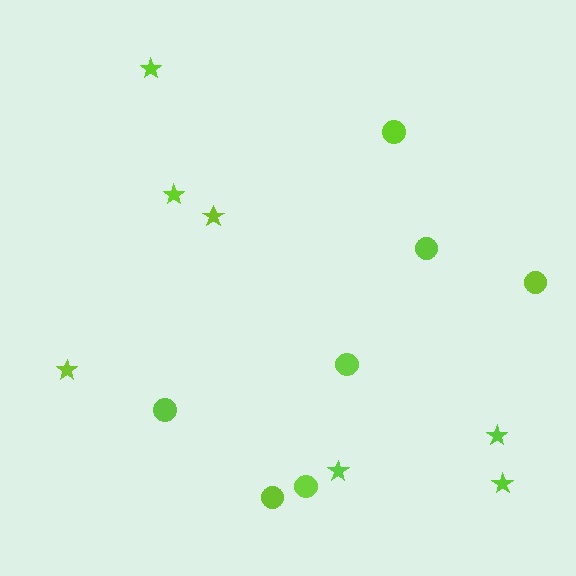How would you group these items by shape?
There are 2 groups: one group of stars (7) and one group of circles (7).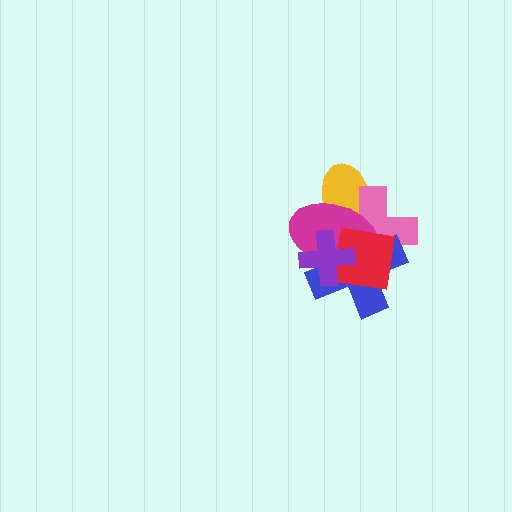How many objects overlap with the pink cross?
5 objects overlap with the pink cross.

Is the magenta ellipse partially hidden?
Yes, it is partially covered by another shape.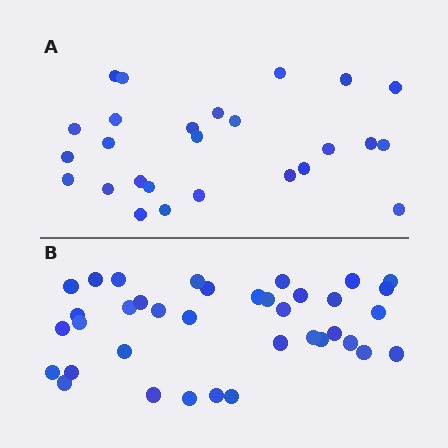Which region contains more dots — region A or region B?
Region B (the bottom region) has more dots.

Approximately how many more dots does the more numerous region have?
Region B has roughly 12 or so more dots than region A.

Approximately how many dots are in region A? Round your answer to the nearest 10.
About 30 dots. (The exact count is 26, which rounds to 30.)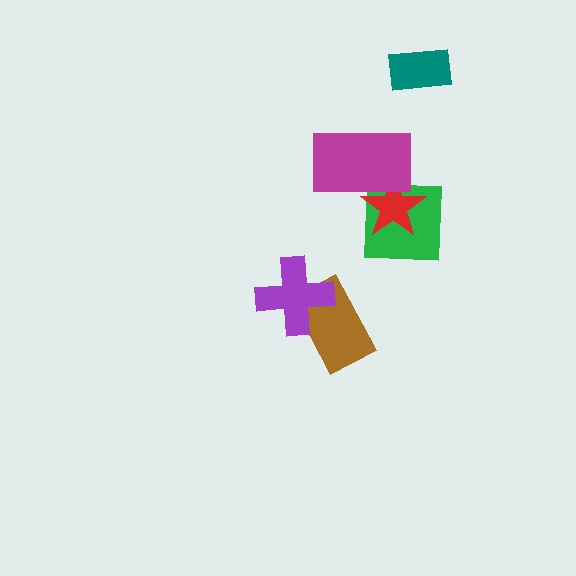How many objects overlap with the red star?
2 objects overlap with the red star.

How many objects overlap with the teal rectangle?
0 objects overlap with the teal rectangle.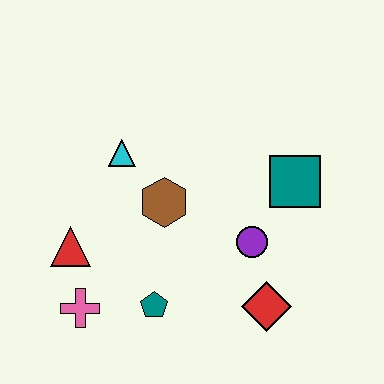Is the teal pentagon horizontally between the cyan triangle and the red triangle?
No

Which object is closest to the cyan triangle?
The brown hexagon is closest to the cyan triangle.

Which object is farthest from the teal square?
The pink cross is farthest from the teal square.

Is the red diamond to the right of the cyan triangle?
Yes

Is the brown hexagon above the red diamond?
Yes